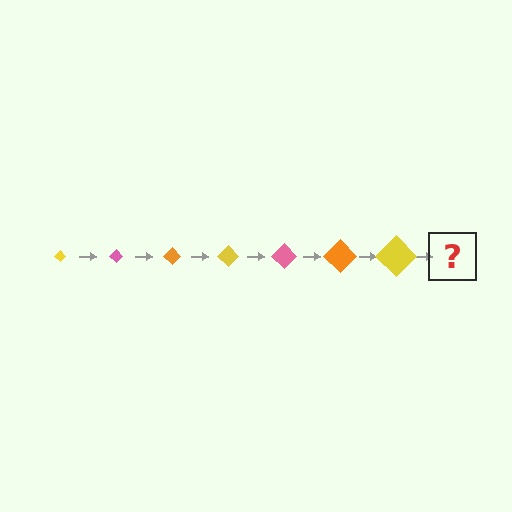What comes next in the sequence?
The next element should be a pink diamond, larger than the previous one.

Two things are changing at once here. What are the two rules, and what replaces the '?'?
The two rules are that the diamond grows larger each step and the color cycles through yellow, pink, and orange. The '?' should be a pink diamond, larger than the previous one.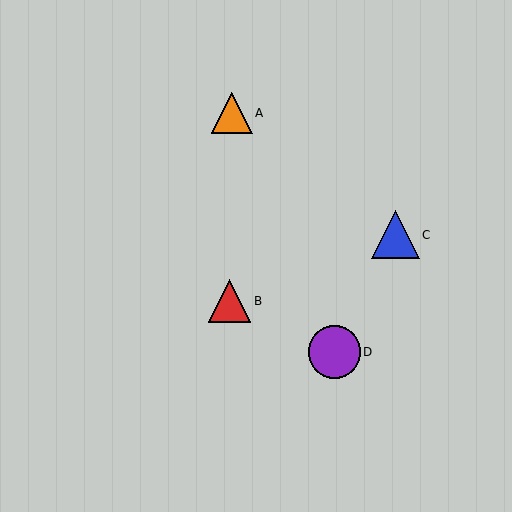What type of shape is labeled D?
Shape D is a purple circle.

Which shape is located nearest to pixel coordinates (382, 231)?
The blue triangle (labeled C) at (395, 235) is nearest to that location.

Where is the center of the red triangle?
The center of the red triangle is at (230, 301).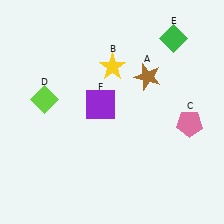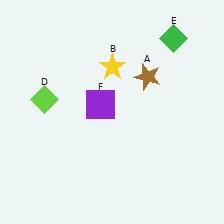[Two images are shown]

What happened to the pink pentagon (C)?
The pink pentagon (C) was removed in Image 2. It was in the bottom-right area of Image 1.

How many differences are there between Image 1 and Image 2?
There is 1 difference between the two images.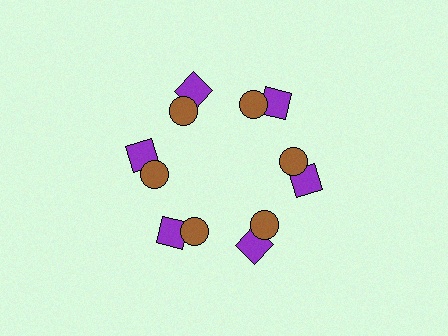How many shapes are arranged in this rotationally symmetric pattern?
There are 12 shapes, arranged in 6 groups of 2.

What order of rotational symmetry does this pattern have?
This pattern has 6-fold rotational symmetry.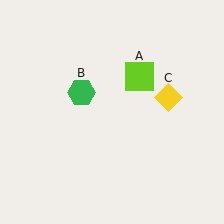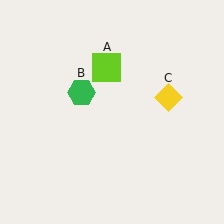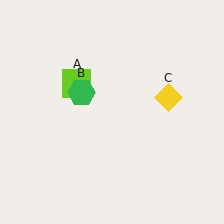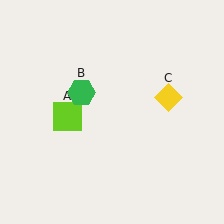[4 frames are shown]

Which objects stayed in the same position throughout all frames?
Green hexagon (object B) and yellow diamond (object C) remained stationary.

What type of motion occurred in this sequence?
The lime square (object A) rotated counterclockwise around the center of the scene.